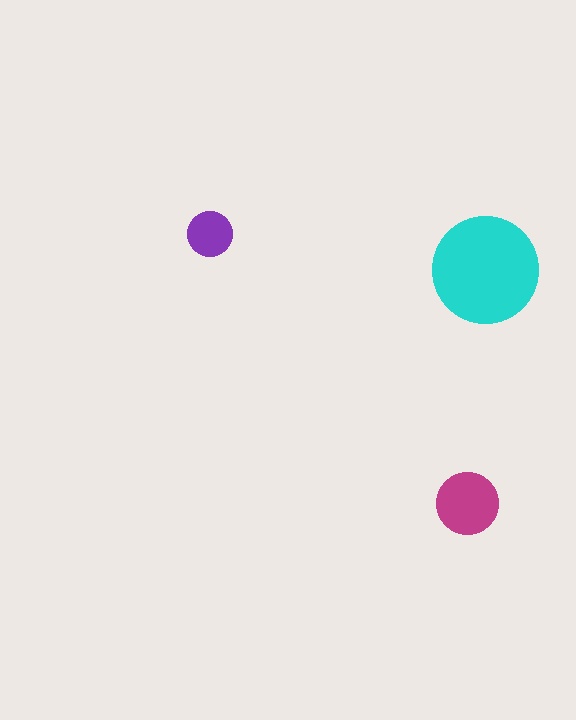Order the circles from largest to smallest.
the cyan one, the magenta one, the purple one.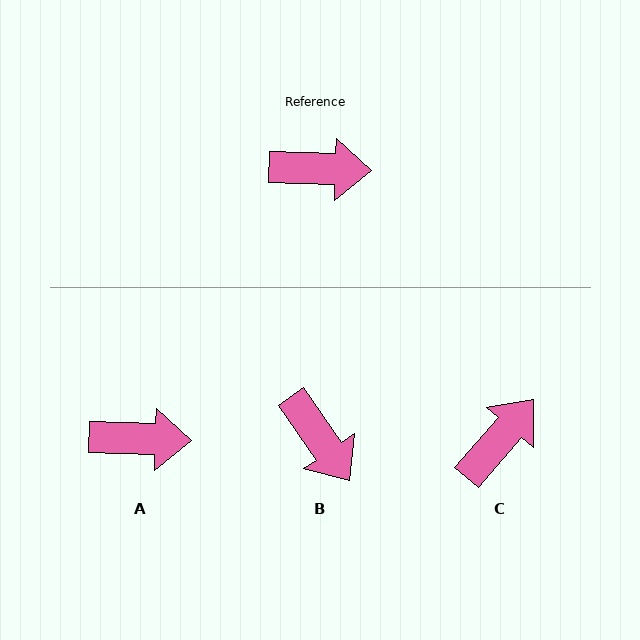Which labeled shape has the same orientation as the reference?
A.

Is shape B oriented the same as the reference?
No, it is off by about 53 degrees.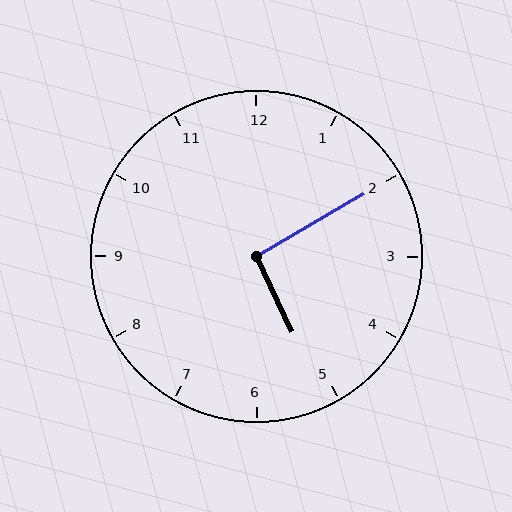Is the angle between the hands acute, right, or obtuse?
It is right.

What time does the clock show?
5:10.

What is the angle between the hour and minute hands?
Approximately 95 degrees.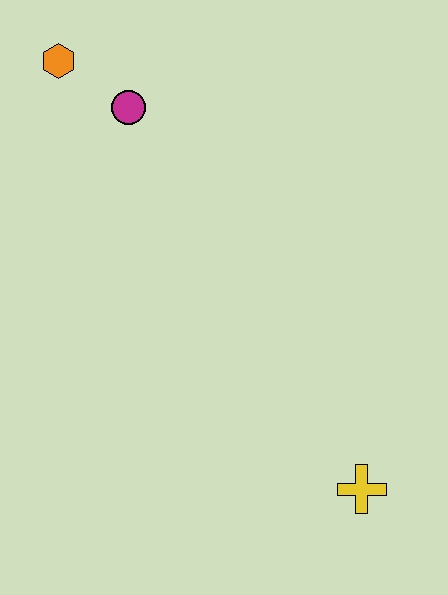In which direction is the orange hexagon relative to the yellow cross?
The orange hexagon is above the yellow cross.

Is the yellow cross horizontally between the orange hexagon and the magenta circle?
No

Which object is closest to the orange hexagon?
The magenta circle is closest to the orange hexagon.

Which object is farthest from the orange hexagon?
The yellow cross is farthest from the orange hexagon.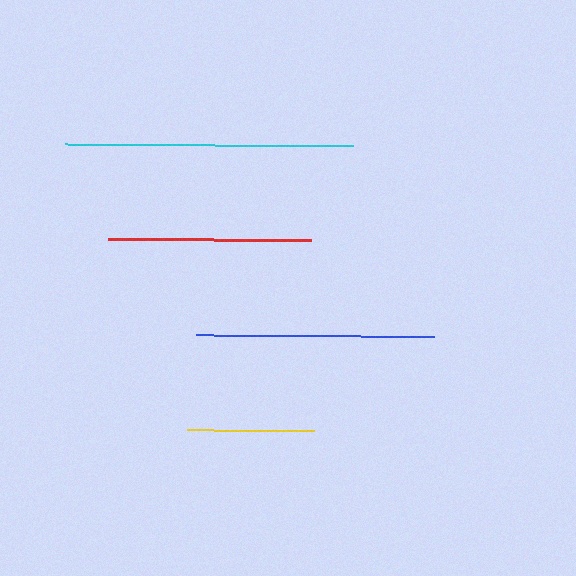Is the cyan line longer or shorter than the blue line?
The cyan line is longer than the blue line.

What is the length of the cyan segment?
The cyan segment is approximately 288 pixels long.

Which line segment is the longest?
The cyan line is the longest at approximately 288 pixels.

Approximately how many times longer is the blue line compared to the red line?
The blue line is approximately 1.2 times the length of the red line.